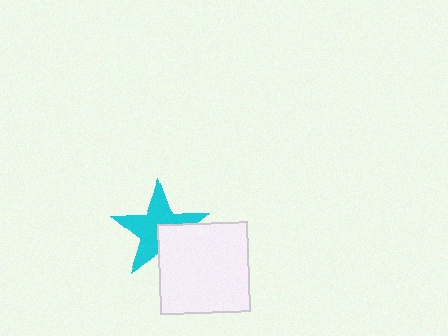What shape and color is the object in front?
The object in front is a white square.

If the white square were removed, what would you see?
You would see the complete cyan star.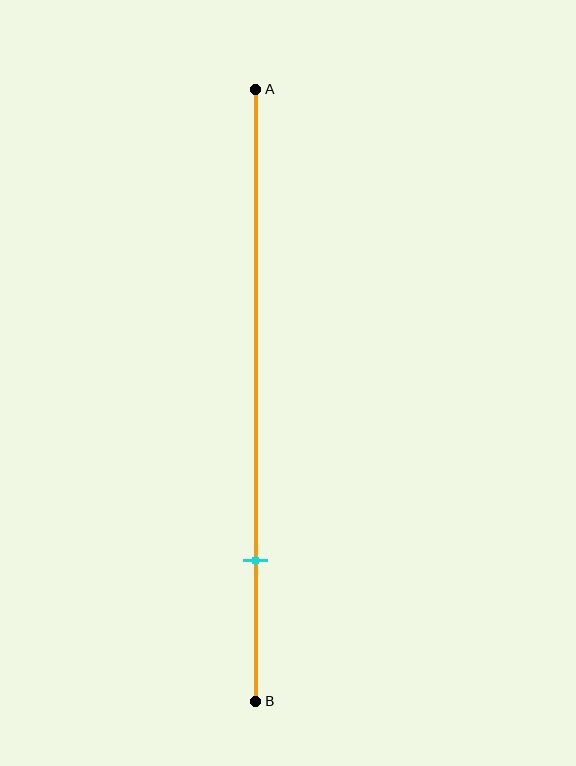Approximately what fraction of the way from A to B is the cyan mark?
The cyan mark is approximately 75% of the way from A to B.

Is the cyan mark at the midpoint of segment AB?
No, the mark is at about 75% from A, not at the 50% midpoint.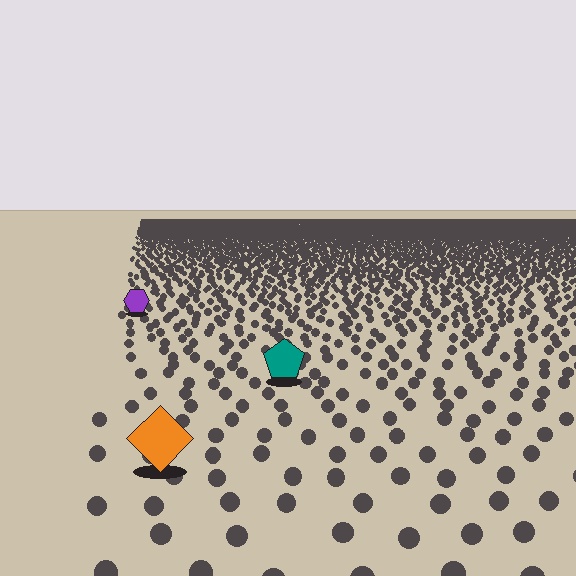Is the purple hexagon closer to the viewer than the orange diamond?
No. The orange diamond is closer — you can tell from the texture gradient: the ground texture is coarser near it.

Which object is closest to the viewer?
The orange diamond is closest. The texture marks near it are larger and more spread out.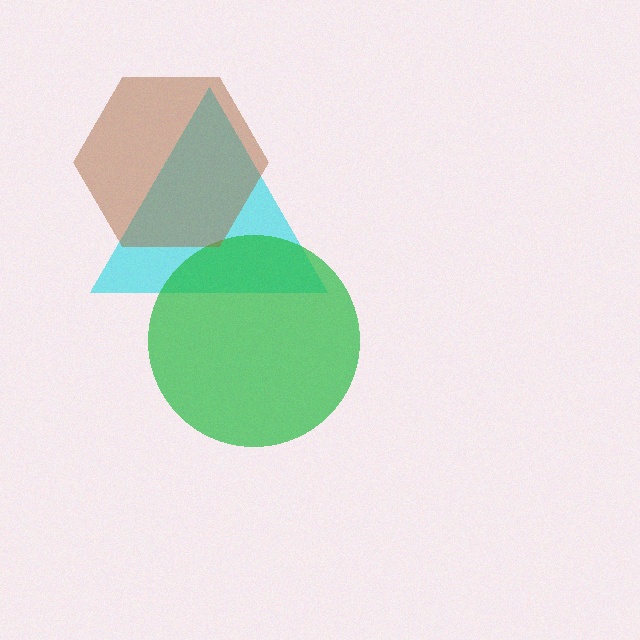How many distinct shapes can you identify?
There are 3 distinct shapes: a cyan triangle, a green circle, a brown hexagon.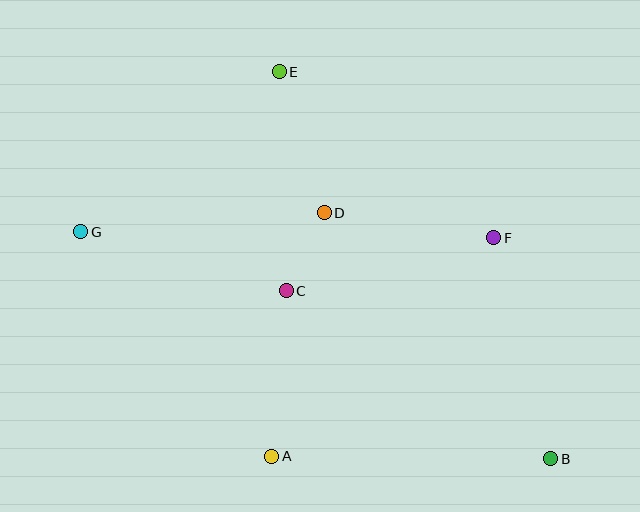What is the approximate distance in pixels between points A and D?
The distance between A and D is approximately 249 pixels.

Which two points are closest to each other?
Points C and D are closest to each other.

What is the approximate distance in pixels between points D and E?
The distance between D and E is approximately 148 pixels.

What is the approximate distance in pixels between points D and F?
The distance between D and F is approximately 171 pixels.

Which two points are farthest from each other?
Points B and G are farthest from each other.